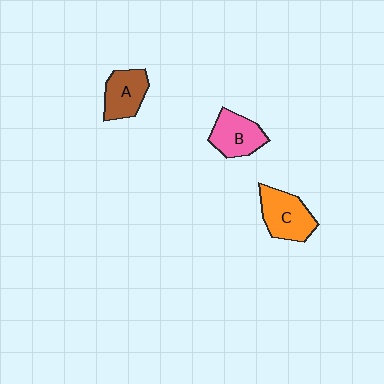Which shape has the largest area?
Shape C (orange).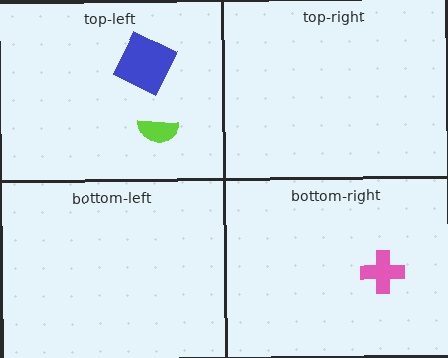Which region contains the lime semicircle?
The top-left region.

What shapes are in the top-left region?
The blue square, the lime semicircle.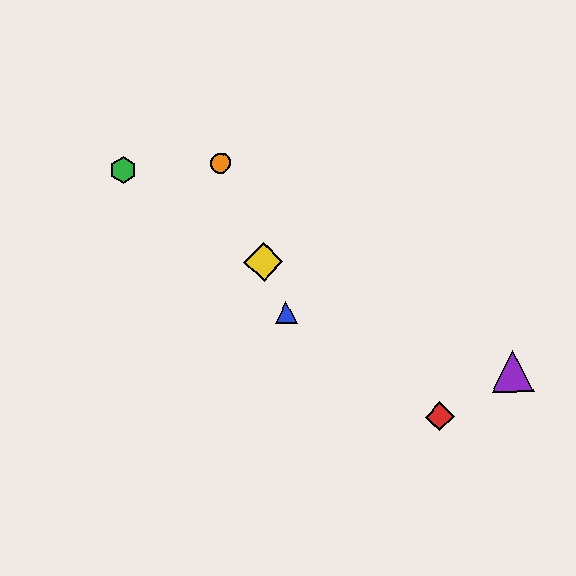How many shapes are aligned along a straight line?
3 shapes (the blue triangle, the yellow diamond, the orange circle) are aligned along a straight line.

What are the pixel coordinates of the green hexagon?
The green hexagon is at (123, 170).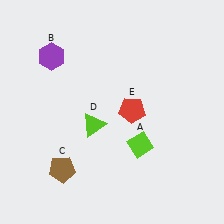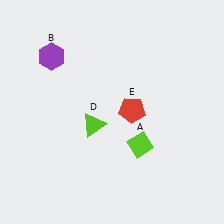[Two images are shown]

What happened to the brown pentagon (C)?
The brown pentagon (C) was removed in Image 2. It was in the bottom-left area of Image 1.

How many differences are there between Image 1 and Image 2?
There is 1 difference between the two images.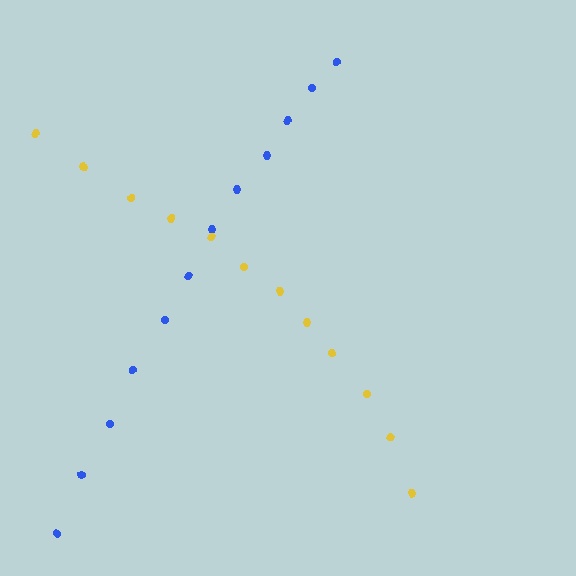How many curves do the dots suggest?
There are 2 distinct paths.